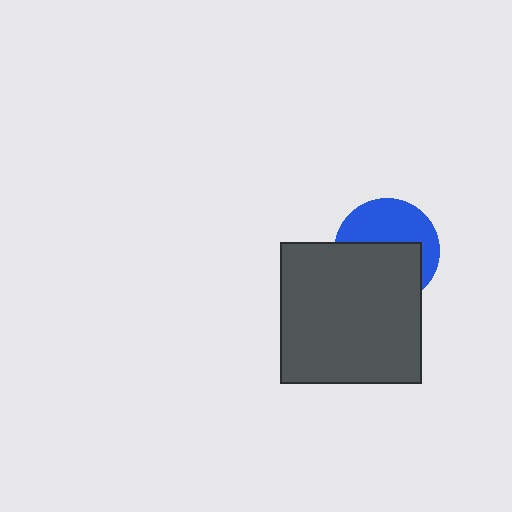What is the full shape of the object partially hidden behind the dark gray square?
The partially hidden object is a blue circle.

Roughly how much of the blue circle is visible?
About half of it is visible (roughly 46%).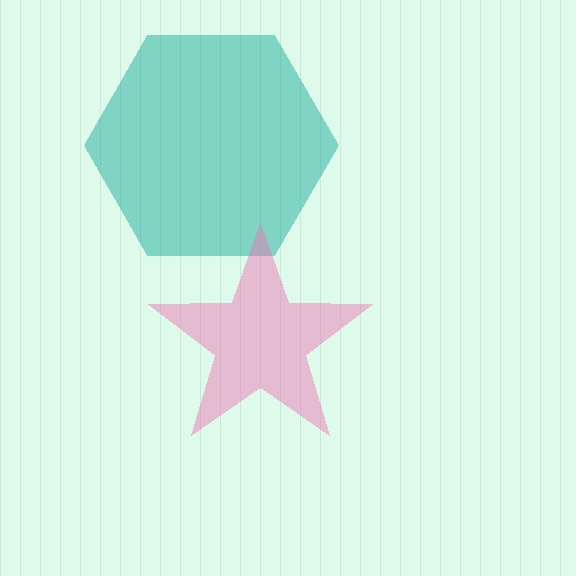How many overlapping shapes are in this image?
There are 2 overlapping shapes in the image.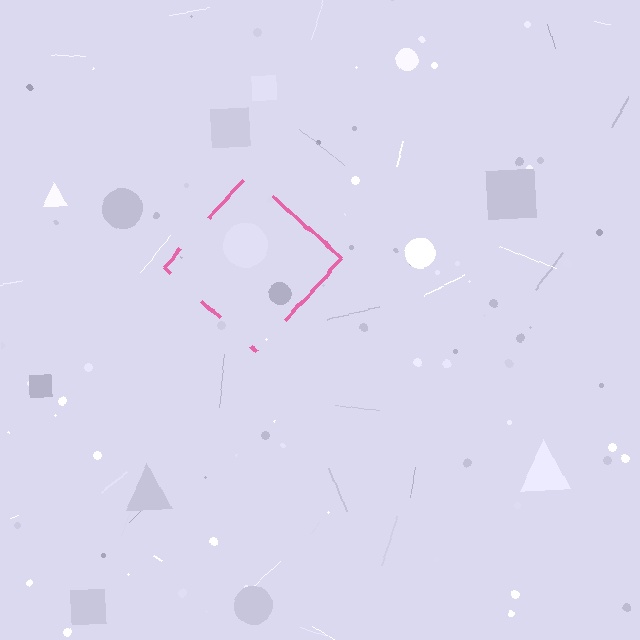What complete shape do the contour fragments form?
The contour fragments form a diamond.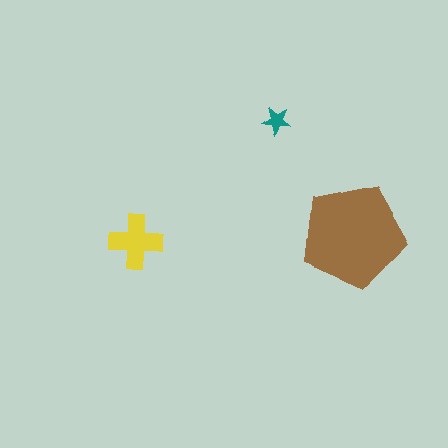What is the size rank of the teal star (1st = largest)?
3rd.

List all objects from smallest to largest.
The teal star, the yellow cross, the brown pentagon.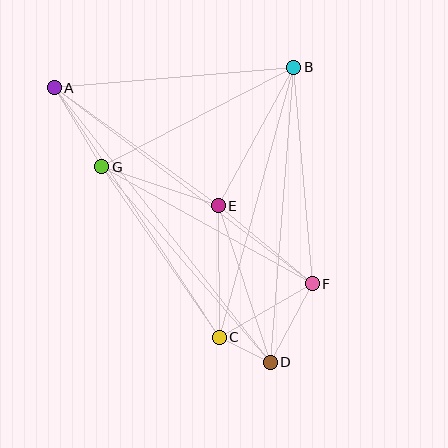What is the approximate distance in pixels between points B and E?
The distance between B and E is approximately 158 pixels.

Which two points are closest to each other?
Points C and D are closest to each other.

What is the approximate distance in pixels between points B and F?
The distance between B and F is approximately 217 pixels.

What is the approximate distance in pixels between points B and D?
The distance between B and D is approximately 296 pixels.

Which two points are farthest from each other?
Points A and D are farthest from each other.